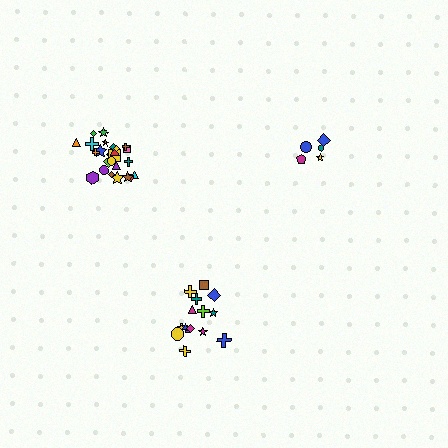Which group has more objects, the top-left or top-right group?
The top-left group.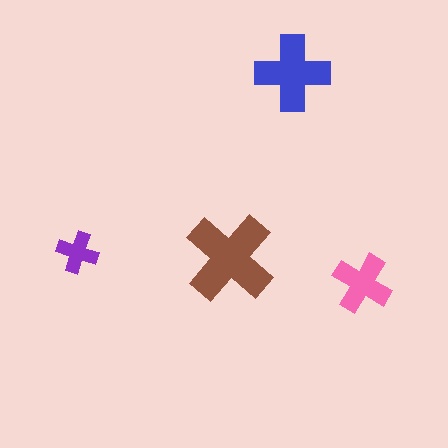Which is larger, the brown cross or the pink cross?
The brown one.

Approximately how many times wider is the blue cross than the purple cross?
About 2 times wider.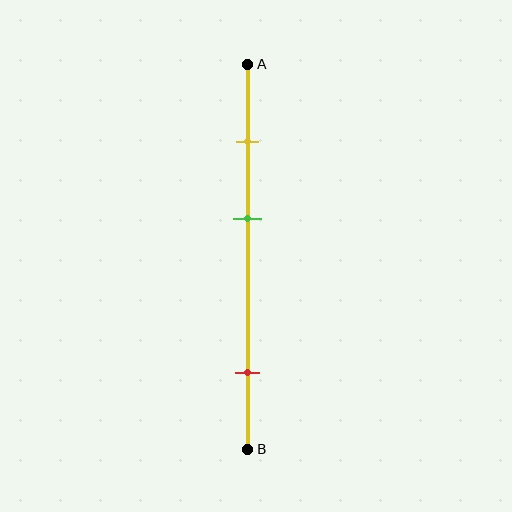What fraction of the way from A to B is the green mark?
The green mark is approximately 40% (0.4) of the way from A to B.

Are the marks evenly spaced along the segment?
No, the marks are not evenly spaced.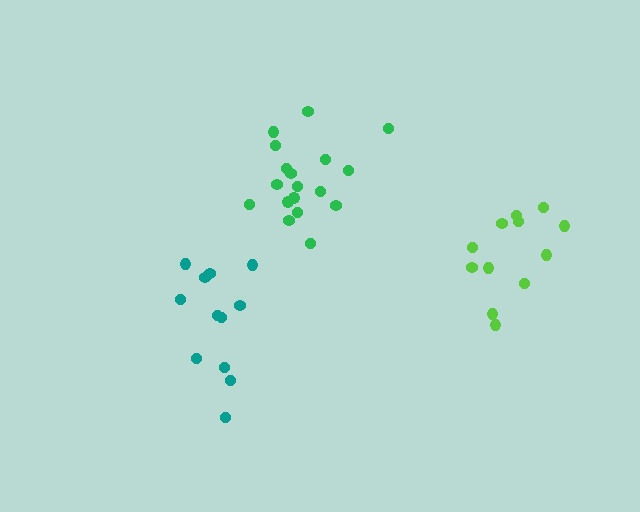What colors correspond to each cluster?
The clusters are colored: lime, green, teal.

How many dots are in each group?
Group 1: 12 dots, Group 2: 18 dots, Group 3: 12 dots (42 total).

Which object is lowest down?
The teal cluster is bottommost.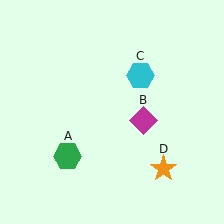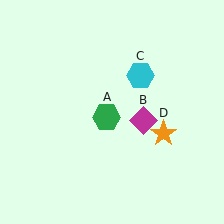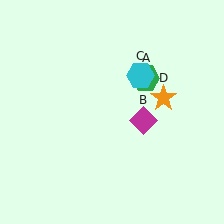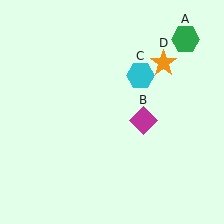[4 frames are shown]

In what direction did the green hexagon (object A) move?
The green hexagon (object A) moved up and to the right.